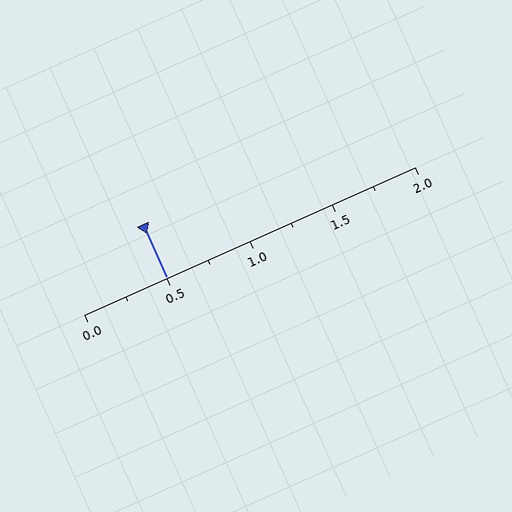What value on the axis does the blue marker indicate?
The marker indicates approximately 0.5.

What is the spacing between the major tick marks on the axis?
The major ticks are spaced 0.5 apart.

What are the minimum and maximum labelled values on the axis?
The axis runs from 0.0 to 2.0.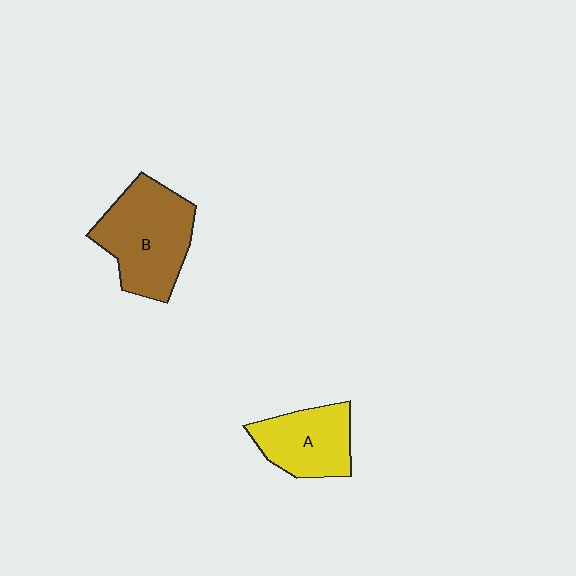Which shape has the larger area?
Shape B (brown).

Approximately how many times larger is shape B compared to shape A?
Approximately 1.4 times.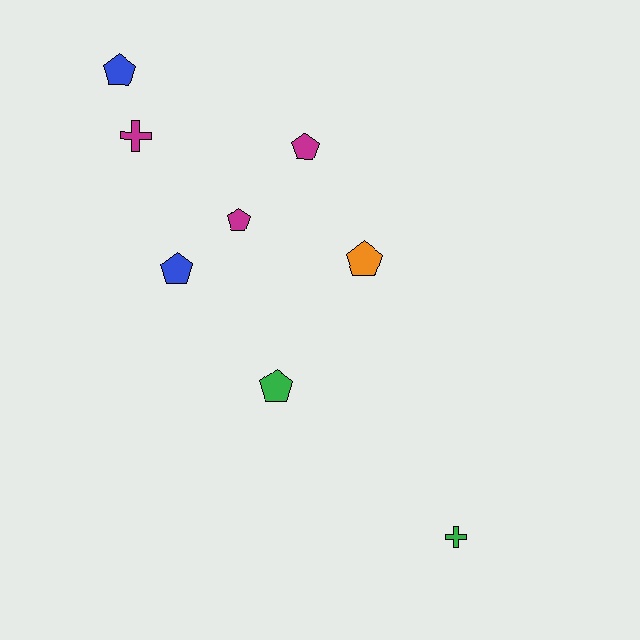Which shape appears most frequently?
Pentagon, with 6 objects.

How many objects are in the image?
There are 8 objects.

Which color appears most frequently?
Magenta, with 3 objects.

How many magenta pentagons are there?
There are 2 magenta pentagons.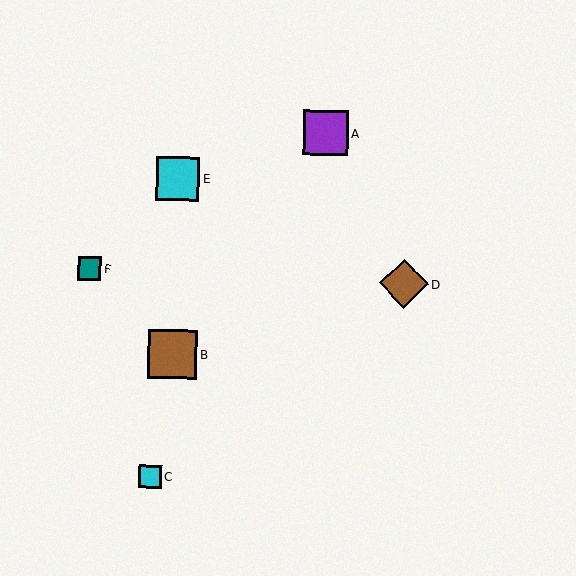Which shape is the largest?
The brown diamond (labeled D) is the largest.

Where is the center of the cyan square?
The center of the cyan square is at (150, 477).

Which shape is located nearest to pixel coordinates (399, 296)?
The brown diamond (labeled D) at (404, 284) is nearest to that location.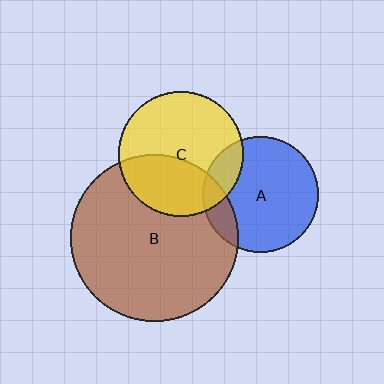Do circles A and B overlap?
Yes.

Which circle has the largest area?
Circle B (brown).